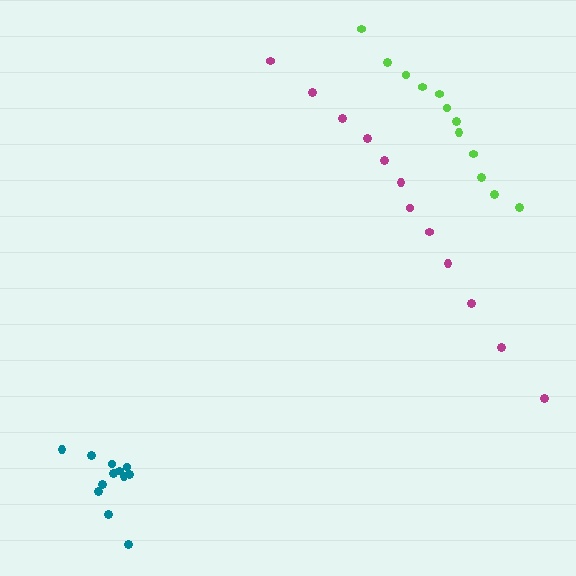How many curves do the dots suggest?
There are 3 distinct paths.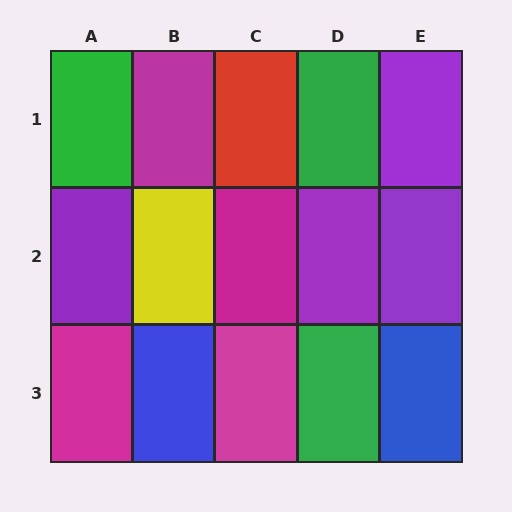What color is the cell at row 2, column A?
Purple.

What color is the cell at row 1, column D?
Green.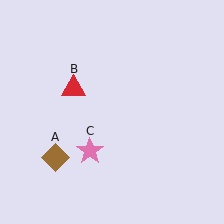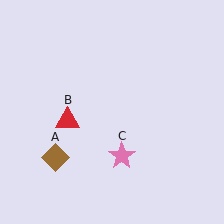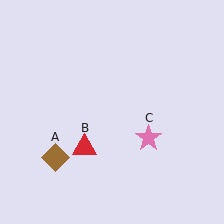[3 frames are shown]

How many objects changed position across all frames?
2 objects changed position: red triangle (object B), pink star (object C).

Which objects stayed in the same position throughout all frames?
Brown diamond (object A) remained stationary.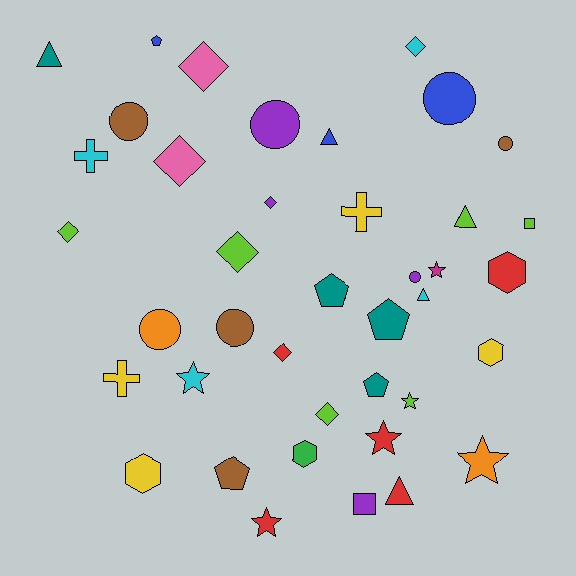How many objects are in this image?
There are 40 objects.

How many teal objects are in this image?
There are 4 teal objects.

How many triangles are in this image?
There are 5 triangles.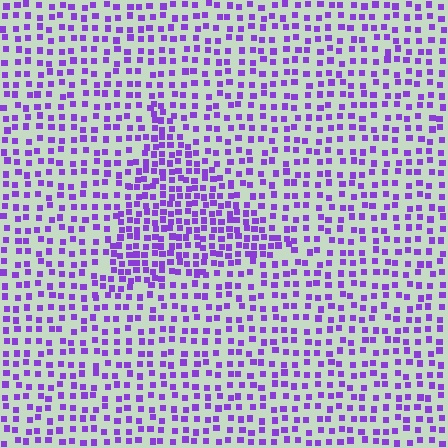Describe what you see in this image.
The image contains small purple elements arranged at two different densities. A triangle-shaped region is visible where the elements are more densely packed than the surrounding area.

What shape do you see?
I see a triangle.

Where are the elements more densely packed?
The elements are more densely packed inside the triangle boundary.